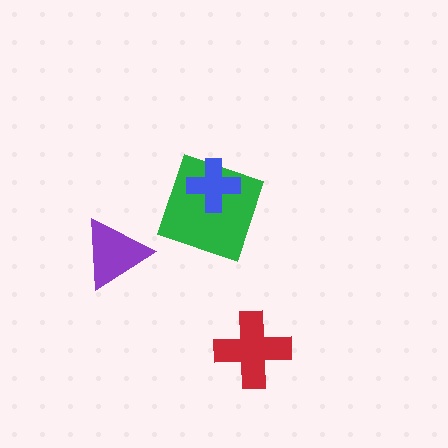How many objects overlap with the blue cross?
1 object overlaps with the blue cross.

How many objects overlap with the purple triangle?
0 objects overlap with the purple triangle.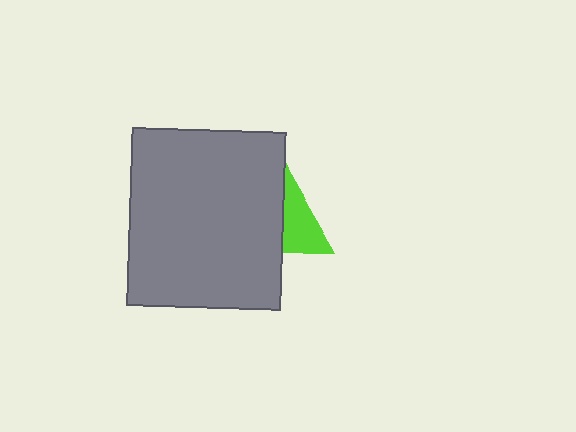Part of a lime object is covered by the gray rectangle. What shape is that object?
It is a triangle.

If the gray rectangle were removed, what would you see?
You would see the complete lime triangle.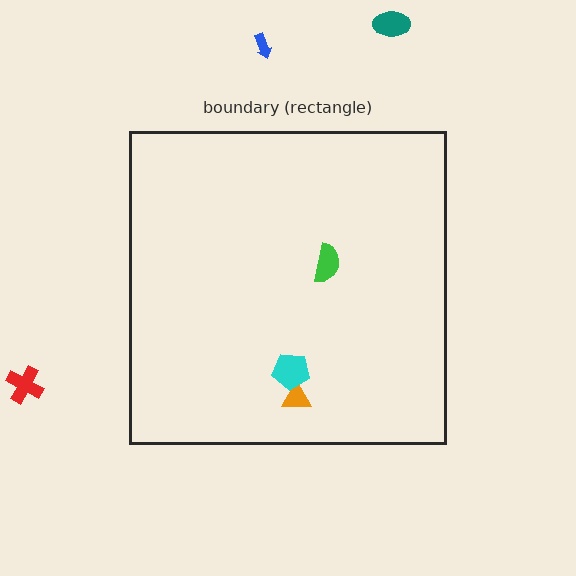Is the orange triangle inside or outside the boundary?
Inside.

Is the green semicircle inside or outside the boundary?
Inside.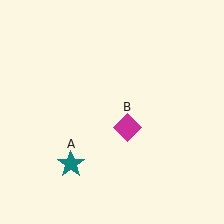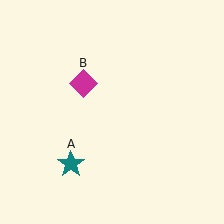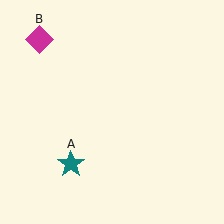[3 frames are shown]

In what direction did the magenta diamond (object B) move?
The magenta diamond (object B) moved up and to the left.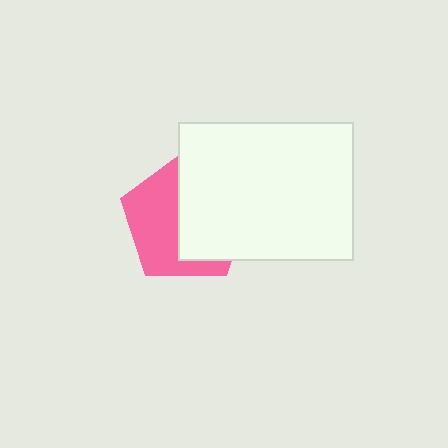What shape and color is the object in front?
The object in front is a white rectangle.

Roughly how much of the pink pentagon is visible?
About half of it is visible (roughly 47%).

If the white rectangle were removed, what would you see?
You would see the complete pink pentagon.